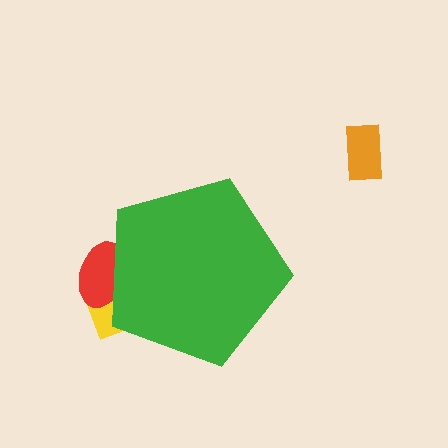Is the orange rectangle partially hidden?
No, the orange rectangle is fully visible.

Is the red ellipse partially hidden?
Yes, the red ellipse is partially hidden behind the green pentagon.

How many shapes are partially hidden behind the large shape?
2 shapes are partially hidden.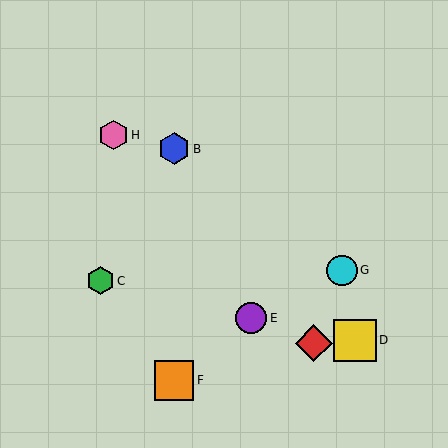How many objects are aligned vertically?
2 objects (B, F) are aligned vertically.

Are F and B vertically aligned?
Yes, both are at x≈174.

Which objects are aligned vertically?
Objects B, F are aligned vertically.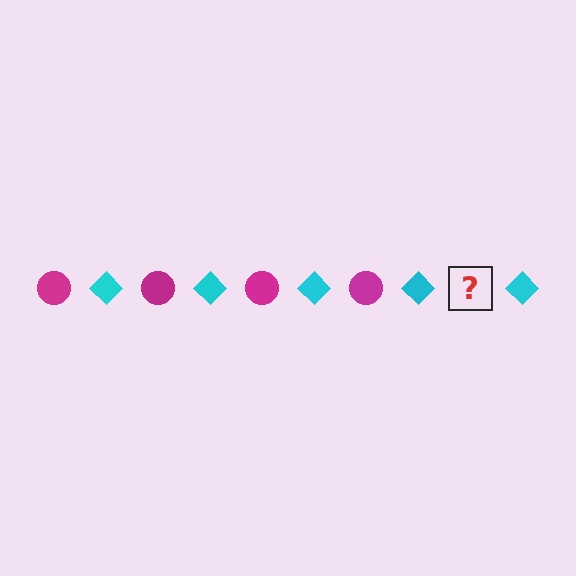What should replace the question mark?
The question mark should be replaced with a magenta circle.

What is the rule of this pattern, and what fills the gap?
The rule is that the pattern alternates between magenta circle and cyan diamond. The gap should be filled with a magenta circle.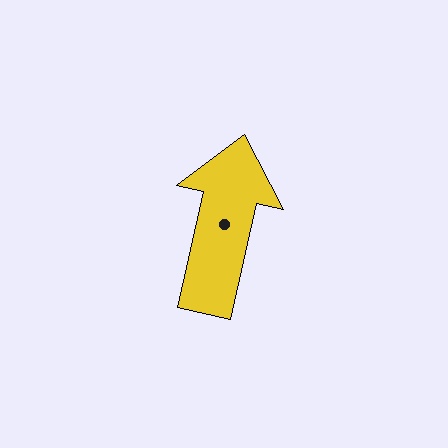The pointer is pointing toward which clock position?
Roughly 12 o'clock.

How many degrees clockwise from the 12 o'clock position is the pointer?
Approximately 13 degrees.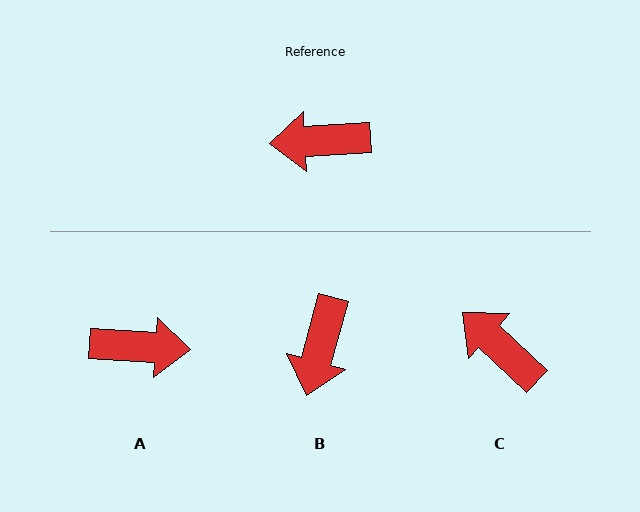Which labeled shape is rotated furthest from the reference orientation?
A, about 173 degrees away.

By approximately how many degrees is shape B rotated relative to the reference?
Approximately 72 degrees counter-clockwise.